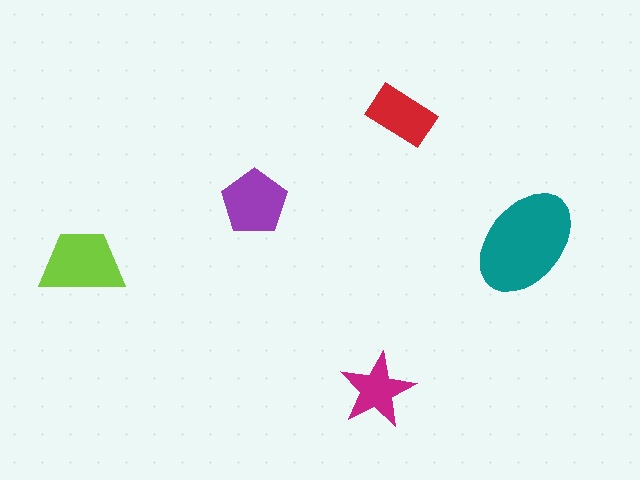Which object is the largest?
The teal ellipse.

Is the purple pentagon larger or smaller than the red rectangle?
Larger.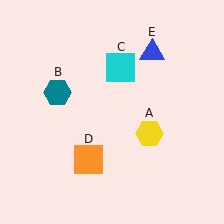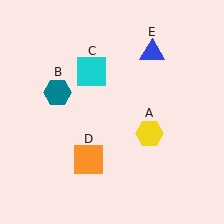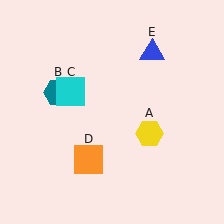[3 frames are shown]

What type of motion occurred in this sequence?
The cyan square (object C) rotated counterclockwise around the center of the scene.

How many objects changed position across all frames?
1 object changed position: cyan square (object C).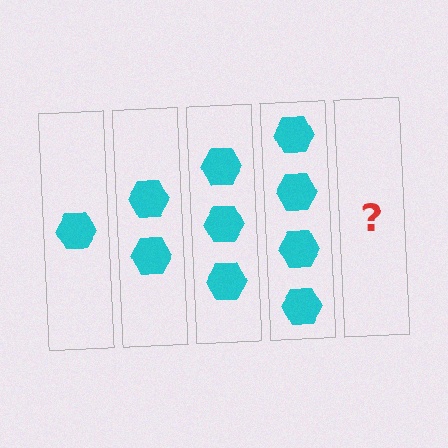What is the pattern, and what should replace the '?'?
The pattern is that each step adds one more hexagon. The '?' should be 5 hexagons.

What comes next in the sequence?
The next element should be 5 hexagons.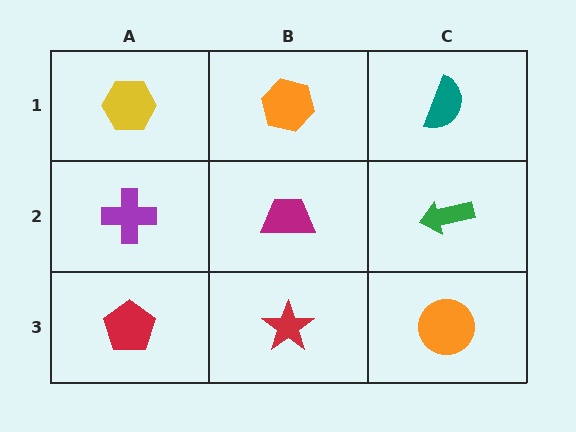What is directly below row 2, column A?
A red pentagon.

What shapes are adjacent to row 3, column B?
A magenta trapezoid (row 2, column B), a red pentagon (row 3, column A), an orange circle (row 3, column C).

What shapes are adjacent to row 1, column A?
A purple cross (row 2, column A), an orange hexagon (row 1, column B).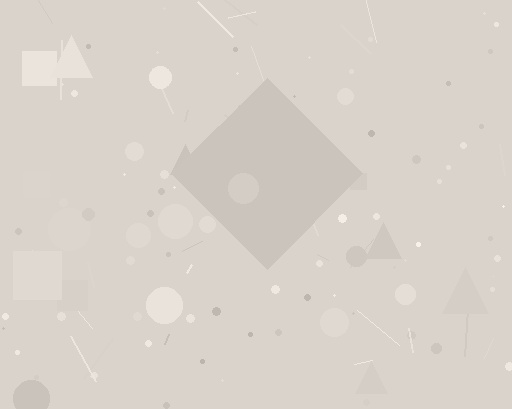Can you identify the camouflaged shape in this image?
The camouflaged shape is a diamond.